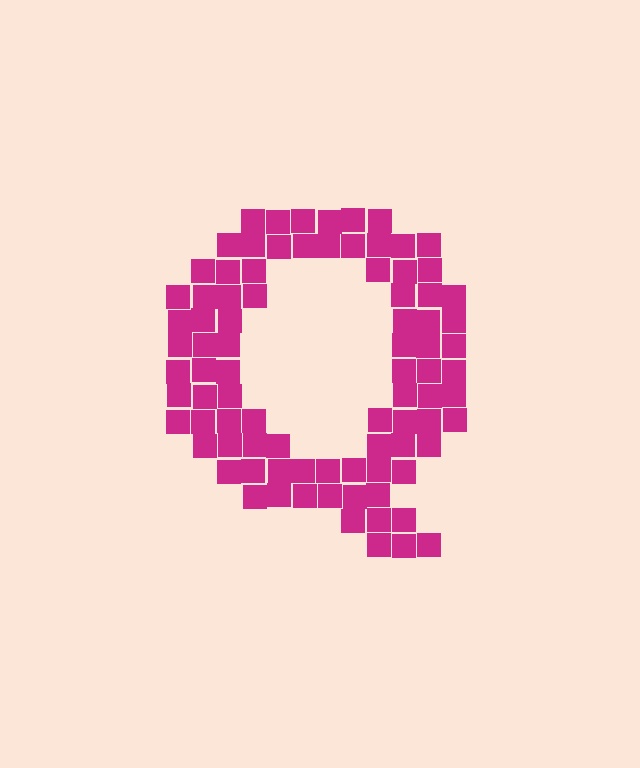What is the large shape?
The large shape is the letter Q.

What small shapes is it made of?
It is made of small squares.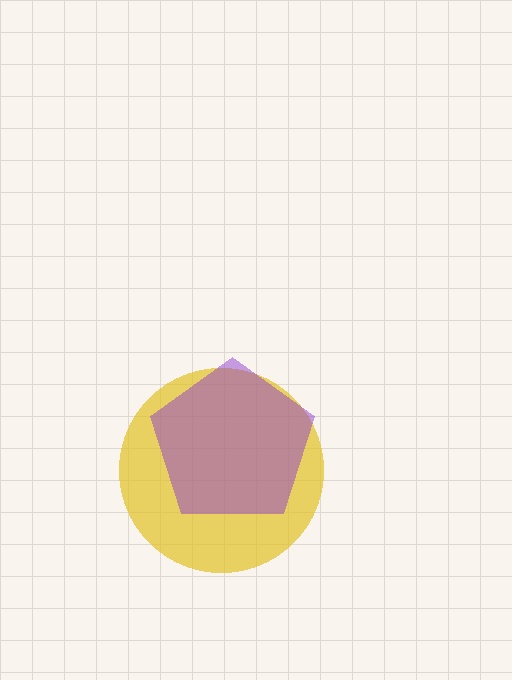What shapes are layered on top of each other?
The layered shapes are: a yellow circle, a purple pentagon.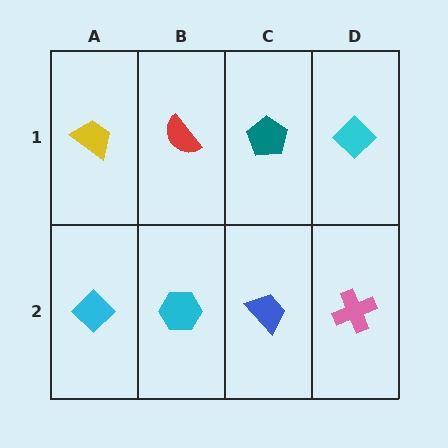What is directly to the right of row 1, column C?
A cyan diamond.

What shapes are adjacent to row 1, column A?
A cyan diamond (row 2, column A), a red semicircle (row 1, column B).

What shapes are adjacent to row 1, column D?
A pink cross (row 2, column D), a teal pentagon (row 1, column C).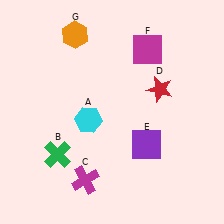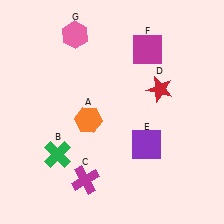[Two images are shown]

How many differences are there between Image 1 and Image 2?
There are 2 differences between the two images.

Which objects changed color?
A changed from cyan to orange. G changed from orange to pink.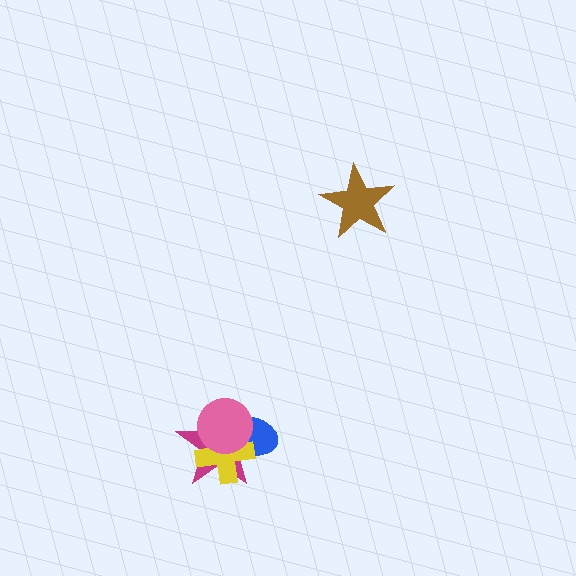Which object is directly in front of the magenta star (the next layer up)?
The blue ellipse is directly in front of the magenta star.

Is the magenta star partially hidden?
Yes, it is partially covered by another shape.